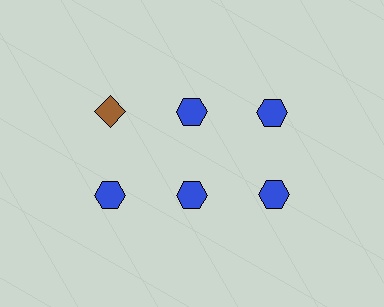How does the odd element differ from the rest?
It differs in both color (brown instead of blue) and shape (diamond instead of hexagon).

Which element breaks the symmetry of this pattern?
The brown diamond in the top row, leftmost column breaks the symmetry. All other shapes are blue hexagons.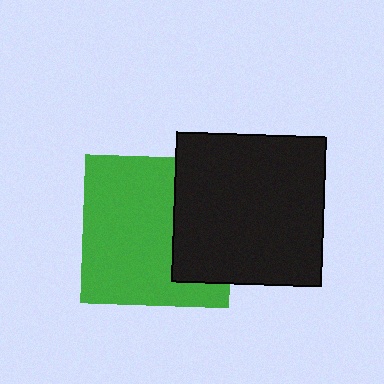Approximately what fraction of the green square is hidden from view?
Roughly 34% of the green square is hidden behind the black square.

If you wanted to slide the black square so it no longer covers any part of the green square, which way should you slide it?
Slide it right — that is the most direct way to separate the two shapes.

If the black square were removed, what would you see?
You would see the complete green square.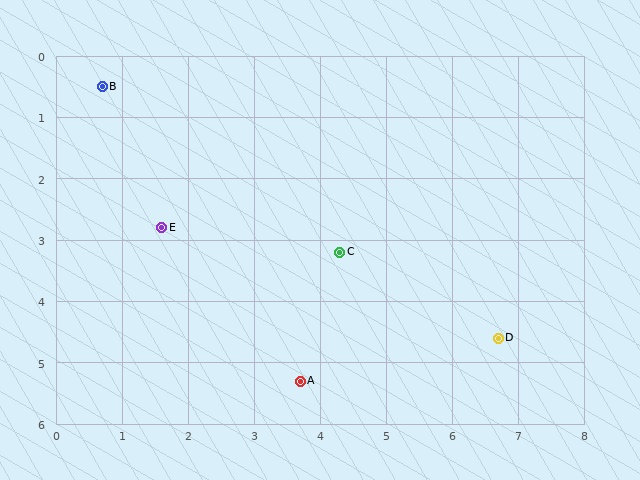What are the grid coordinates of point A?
Point A is at approximately (3.7, 5.3).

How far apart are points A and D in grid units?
Points A and D are about 3.1 grid units apart.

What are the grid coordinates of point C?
Point C is at approximately (4.3, 3.2).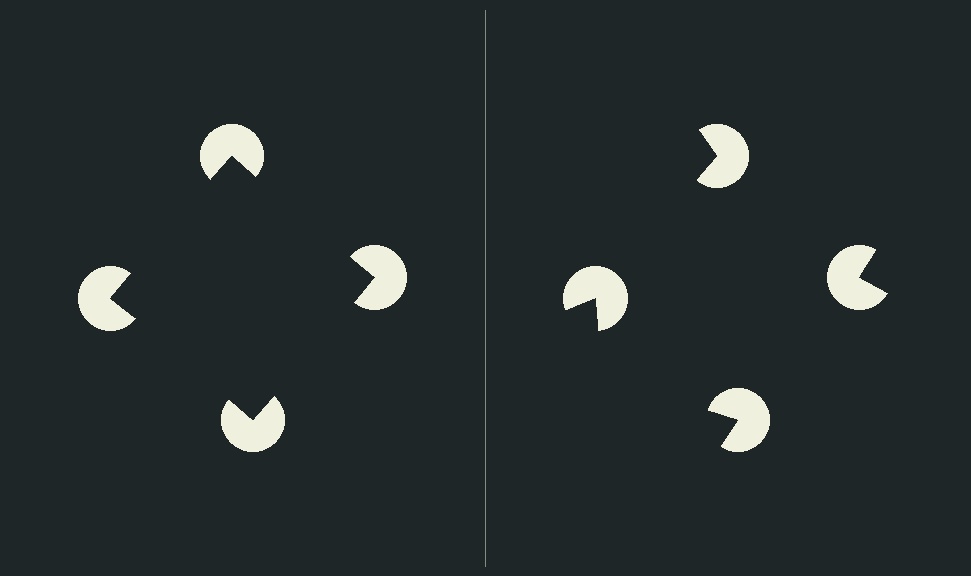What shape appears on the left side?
An illusory square.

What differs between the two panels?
The pac-man discs are positioned identically on both sides; only the wedge orientations differ. On the left they align to a square; on the right they are misaligned.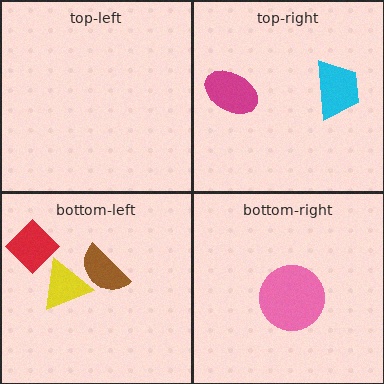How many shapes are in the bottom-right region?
1.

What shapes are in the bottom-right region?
The pink circle.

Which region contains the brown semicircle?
The bottom-left region.